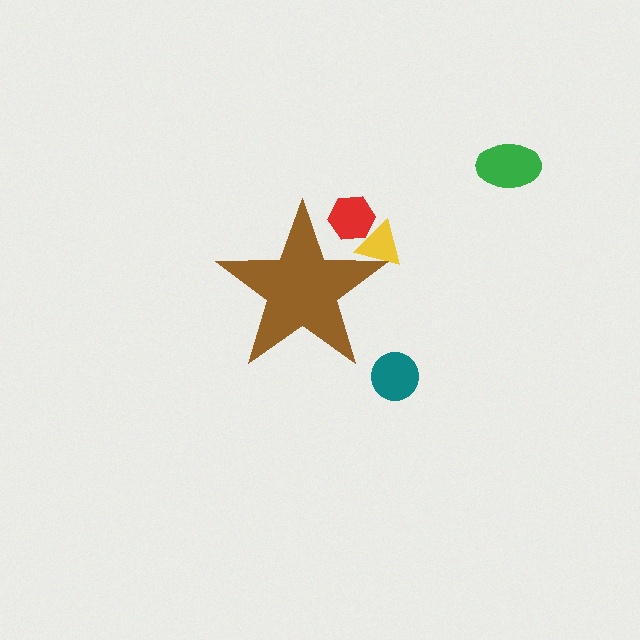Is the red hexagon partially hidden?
Yes, the red hexagon is partially hidden behind the brown star.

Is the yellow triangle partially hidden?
Yes, the yellow triangle is partially hidden behind the brown star.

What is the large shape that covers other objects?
A brown star.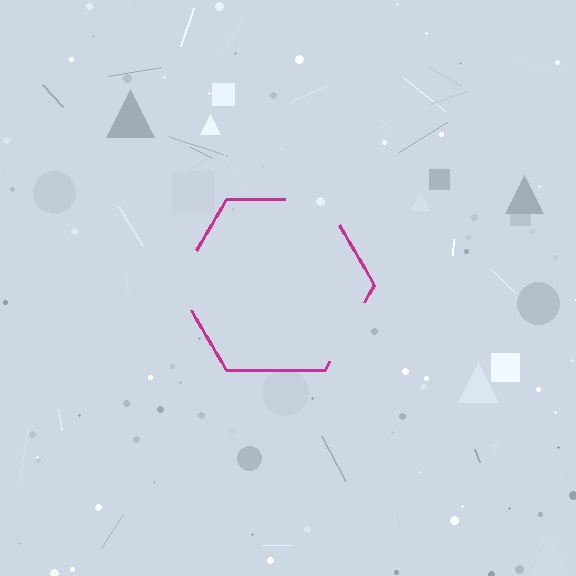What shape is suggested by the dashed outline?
The dashed outline suggests a hexagon.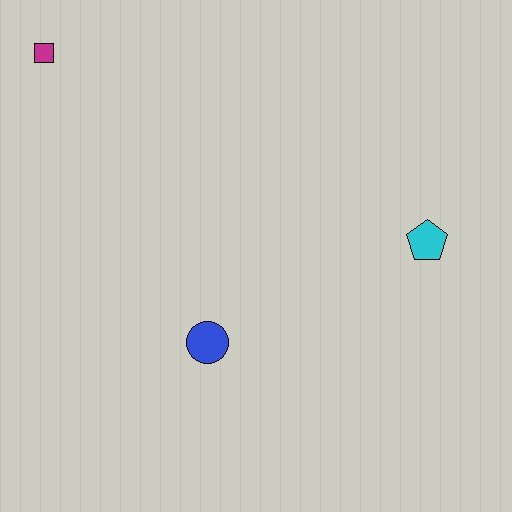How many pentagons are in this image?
There is 1 pentagon.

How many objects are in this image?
There are 3 objects.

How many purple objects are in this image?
There are no purple objects.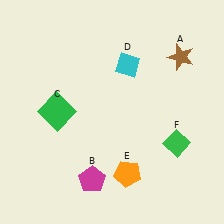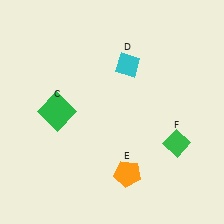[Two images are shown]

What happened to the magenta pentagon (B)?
The magenta pentagon (B) was removed in Image 2. It was in the bottom-left area of Image 1.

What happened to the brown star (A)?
The brown star (A) was removed in Image 2. It was in the top-right area of Image 1.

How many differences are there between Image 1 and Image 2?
There are 2 differences between the two images.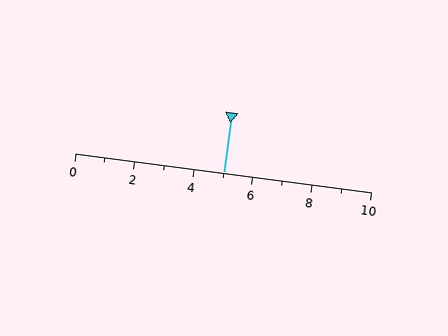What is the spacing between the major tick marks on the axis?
The major ticks are spaced 2 apart.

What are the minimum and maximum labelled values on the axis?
The axis runs from 0 to 10.